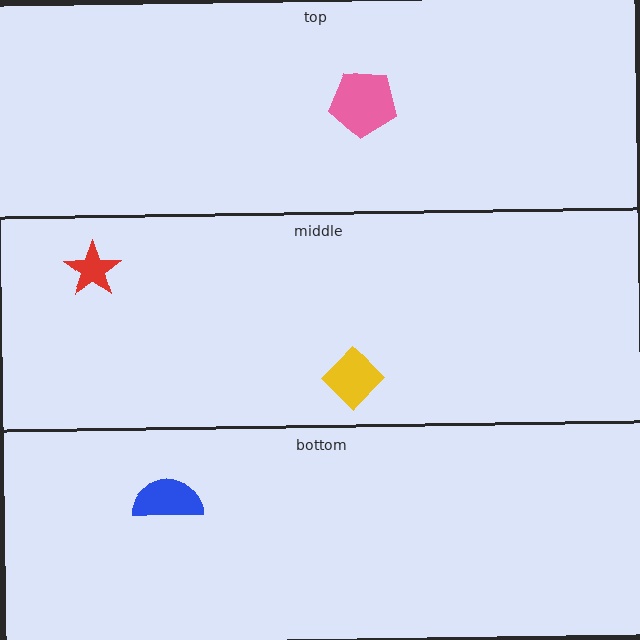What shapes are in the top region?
The pink pentagon.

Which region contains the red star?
The middle region.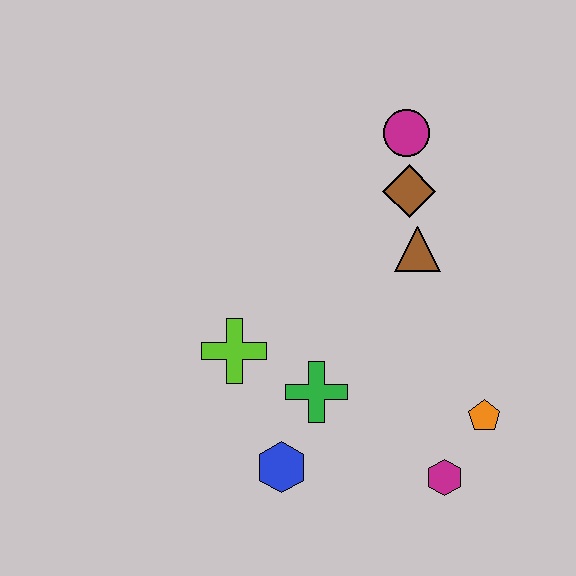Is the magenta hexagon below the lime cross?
Yes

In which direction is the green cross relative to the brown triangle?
The green cross is below the brown triangle.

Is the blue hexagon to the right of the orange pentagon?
No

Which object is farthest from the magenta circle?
The blue hexagon is farthest from the magenta circle.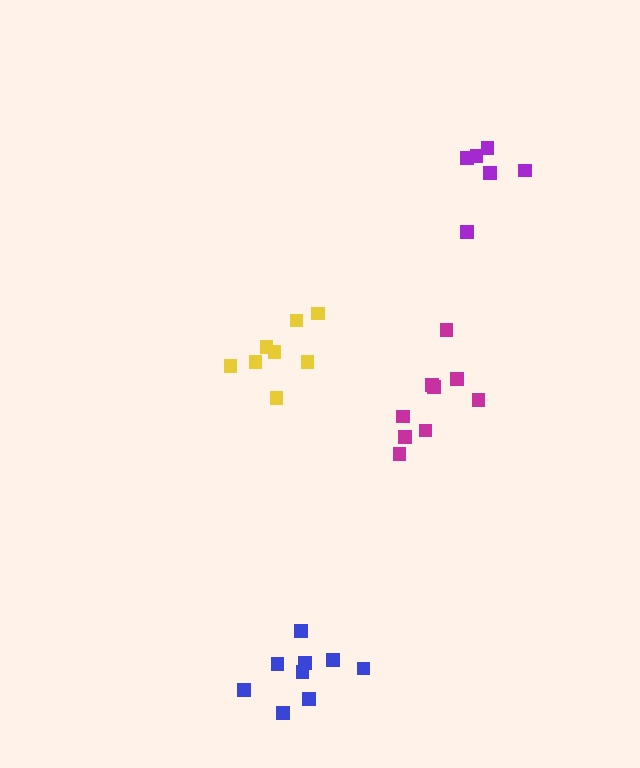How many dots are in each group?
Group 1: 6 dots, Group 2: 9 dots, Group 3: 8 dots, Group 4: 9 dots (32 total).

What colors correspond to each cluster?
The clusters are colored: purple, blue, yellow, magenta.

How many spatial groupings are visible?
There are 4 spatial groupings.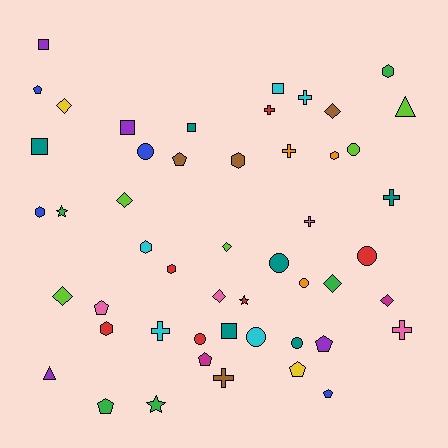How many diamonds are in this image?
There are 8 diamonds.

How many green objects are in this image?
There are 5 green objects.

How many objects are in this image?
There are 50 objects.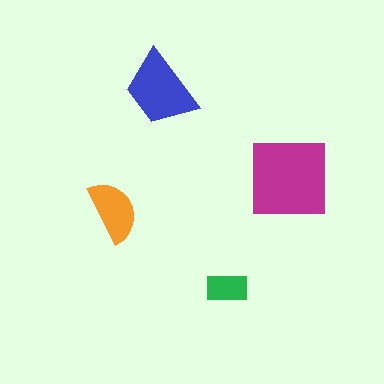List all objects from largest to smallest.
The magenta square, the blue trapezoid, the orange semicircle, the green rectangle.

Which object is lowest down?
The green rectangle is bottommost.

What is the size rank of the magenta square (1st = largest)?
1st.